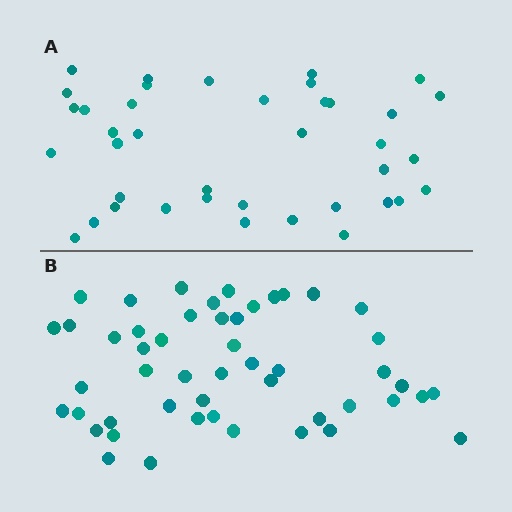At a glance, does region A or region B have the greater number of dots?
Region B (the bottom region) has more dots.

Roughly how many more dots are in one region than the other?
Region B has roughly 12 or so more dots than region A.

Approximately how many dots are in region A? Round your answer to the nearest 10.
About 40 dots. (The exact count is 39, which rounds to 40.)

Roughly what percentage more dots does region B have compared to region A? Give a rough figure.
About 30% more.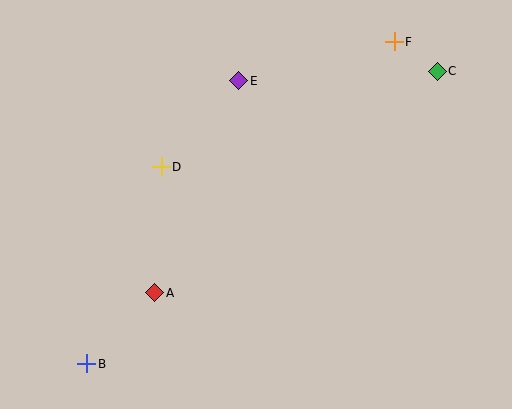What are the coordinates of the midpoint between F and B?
The midpoint between F and B is at (240, 203).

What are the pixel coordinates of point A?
Point A is at (155, 293).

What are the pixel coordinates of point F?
Point F is at (394, 42).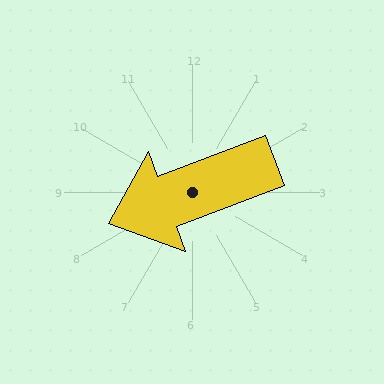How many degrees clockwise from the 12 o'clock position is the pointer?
Approximately 249 degrees.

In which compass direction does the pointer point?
West.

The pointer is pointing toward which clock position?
Roughly 8 o'clock.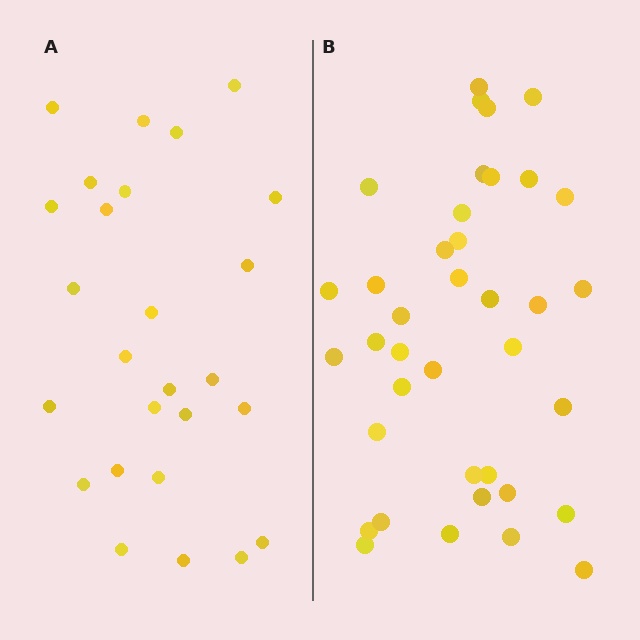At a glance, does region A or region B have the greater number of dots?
Region B (the right region) has more dots.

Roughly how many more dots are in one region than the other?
Region B has roughly 12 or so more dots than region A.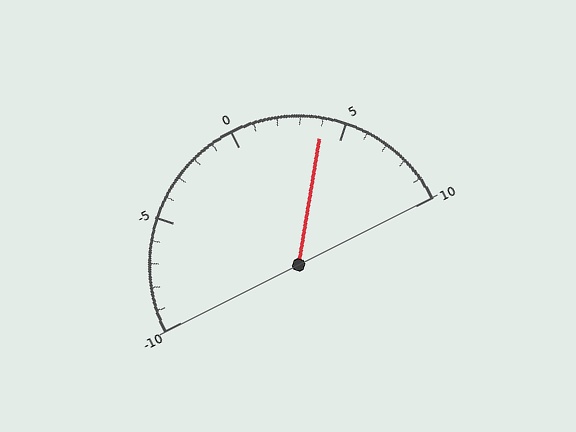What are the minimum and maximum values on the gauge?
The gauge ranges from -10 to 10.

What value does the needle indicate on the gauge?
The needle indicates approximately 4.